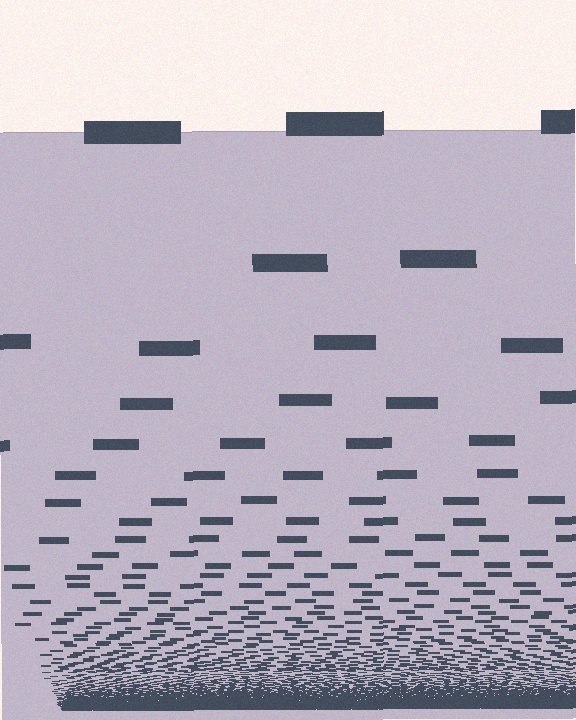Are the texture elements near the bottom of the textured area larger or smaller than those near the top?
Smaller. The gradient is inverted — elements near the bottom are smaller and denser.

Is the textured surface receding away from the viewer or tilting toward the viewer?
The surface appears to tilt toward the viewer. Texture elements get larger and sparser toward the top.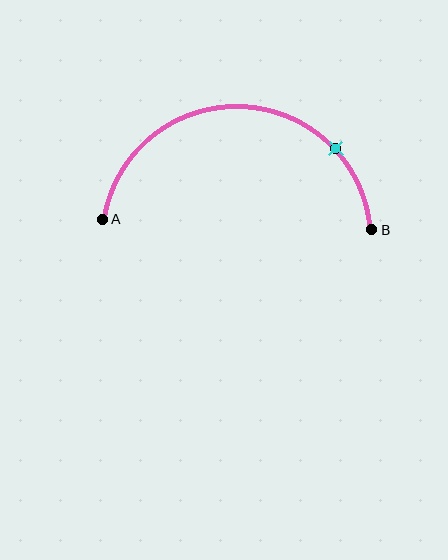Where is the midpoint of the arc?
The arc midpoint is the point on the curve farthest from the straight line joining A and B. It sits above that line.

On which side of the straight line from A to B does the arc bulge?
The arc bulges above the straight line connecting A and B.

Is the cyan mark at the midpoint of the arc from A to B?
No. The cyan mark lies on the arc but is closer to endpoint B. The arc midpoint would be at the point on the curve equidistant along the arc from both A and B.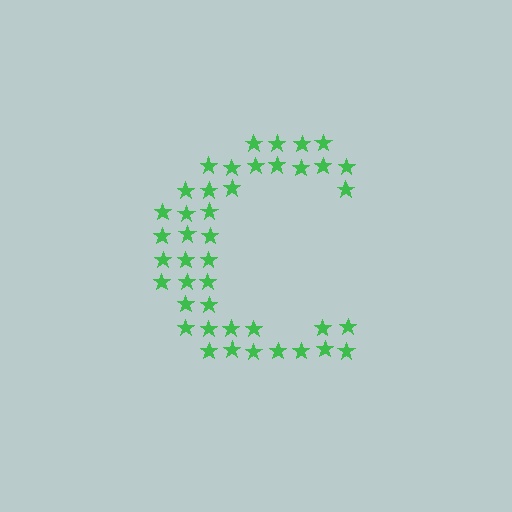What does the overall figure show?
The overall figure shows the letter C.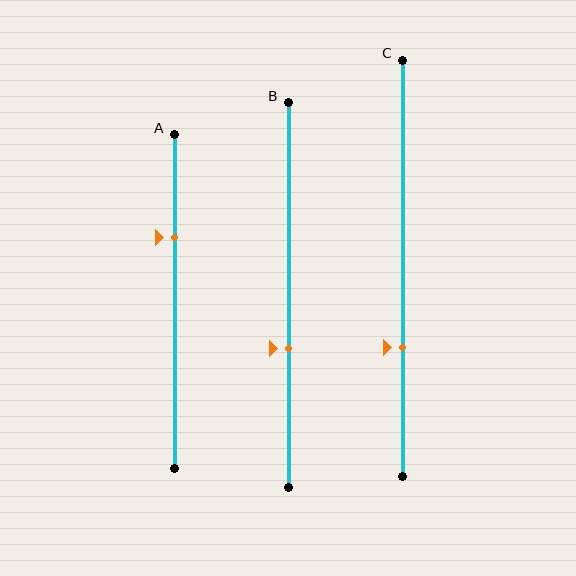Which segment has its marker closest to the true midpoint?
Segment B has its marker closest to the true midpoint.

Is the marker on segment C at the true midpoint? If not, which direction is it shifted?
No, the marker on segment C is shifted downward by about 19% of the segment length.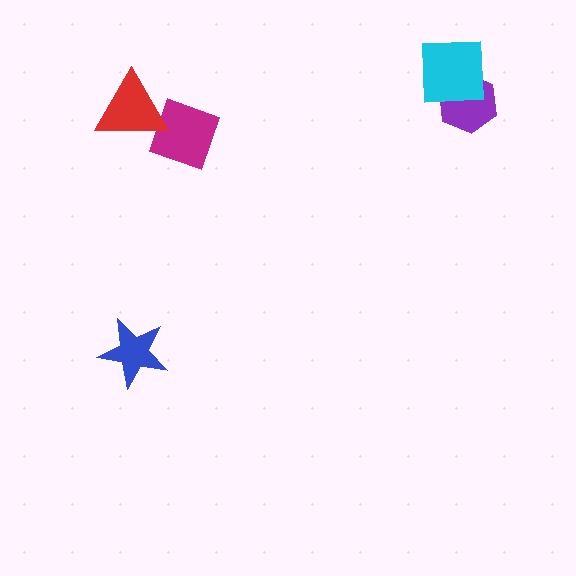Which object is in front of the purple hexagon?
The cyan square is in front of the purple hexagon.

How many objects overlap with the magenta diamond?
1 object overlaps with the magenta diamond.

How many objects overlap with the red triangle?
1 object overlaps with the red triangle.